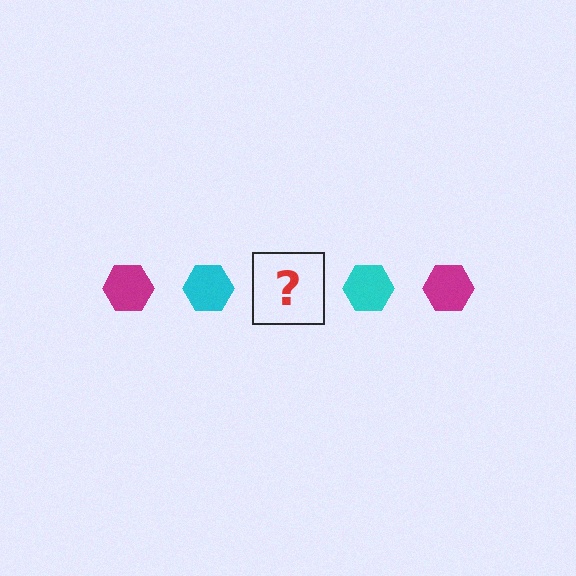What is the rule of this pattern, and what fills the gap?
The rule is that the pattern cycles through magenta, cyan hexagons. The gap should be filled with a magenta hexagon.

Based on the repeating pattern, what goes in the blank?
The blank should be a magenta hexagon.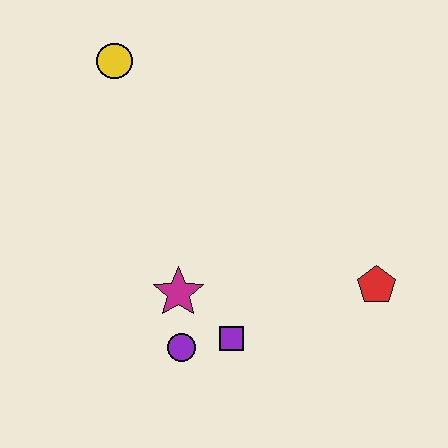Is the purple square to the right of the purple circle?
Yes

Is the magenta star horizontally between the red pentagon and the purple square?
No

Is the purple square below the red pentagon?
Yes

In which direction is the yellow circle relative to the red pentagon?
The yellow circle is to the left of the red pentagon.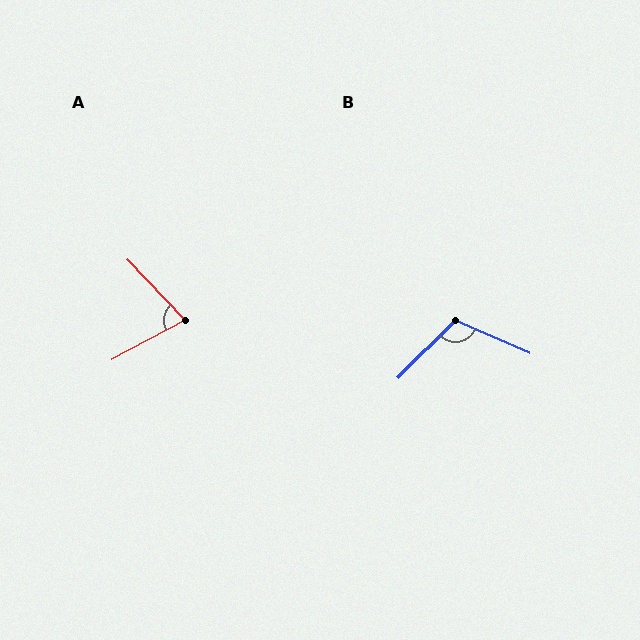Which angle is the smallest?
A, at approximately 75 degrees.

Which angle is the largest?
B, at approximately 112 degrees.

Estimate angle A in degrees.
Approximately 75 degrees.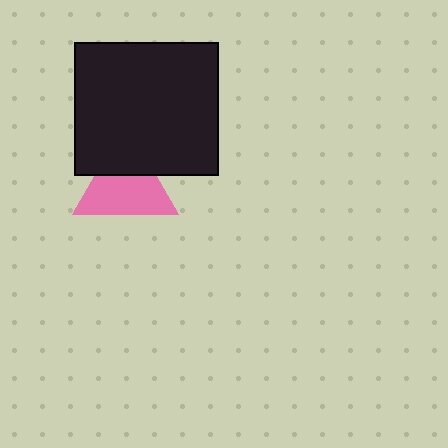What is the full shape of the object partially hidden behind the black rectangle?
The partially hidden object is a pink triangle.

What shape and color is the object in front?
The object in front is a black rectangle.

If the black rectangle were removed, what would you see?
You would see the complete pink triangle.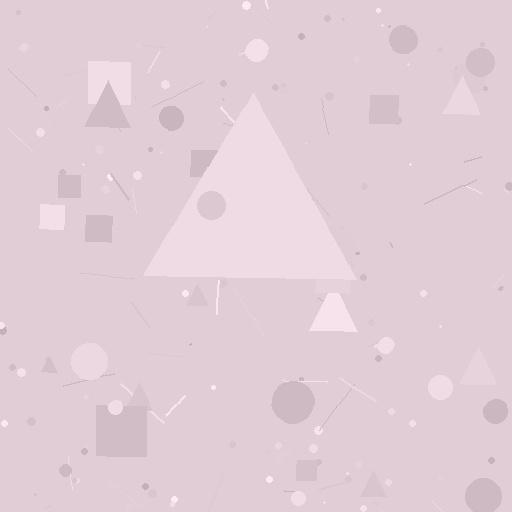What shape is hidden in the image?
A triangle is hidden in the image.